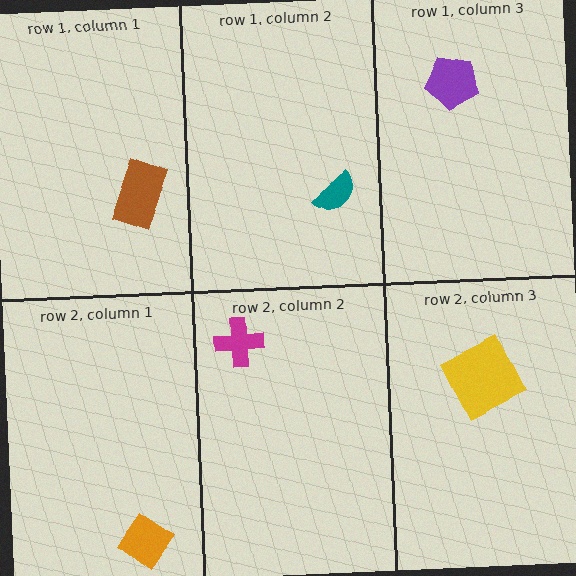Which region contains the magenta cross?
The row 2, column 2 region.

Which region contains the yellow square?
The row 2, column 3 region.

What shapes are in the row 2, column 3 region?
The yellow square.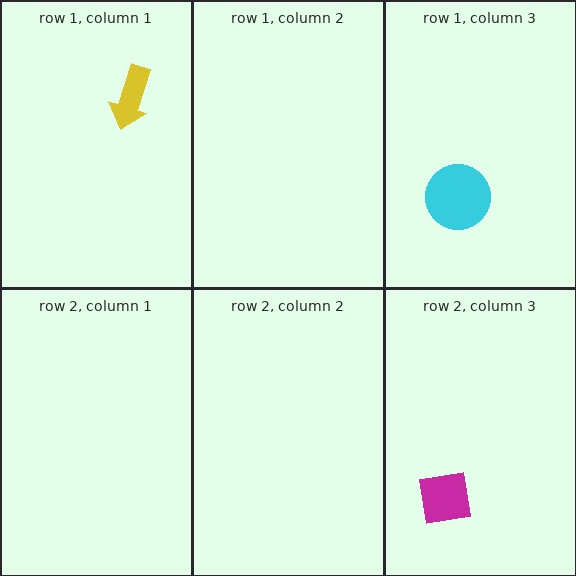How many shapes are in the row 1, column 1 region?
1.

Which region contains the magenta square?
The row 2, column 3 region.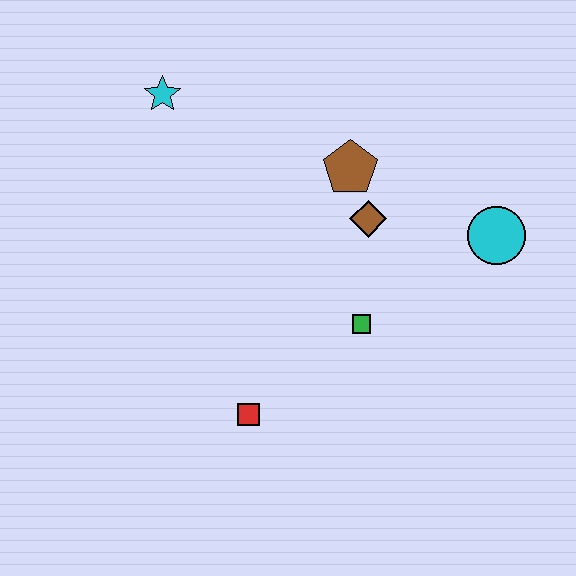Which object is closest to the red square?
The green square is closest to the red square.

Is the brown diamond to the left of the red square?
No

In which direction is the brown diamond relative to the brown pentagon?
The brown diamond is below the brown pentagon.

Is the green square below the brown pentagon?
Yes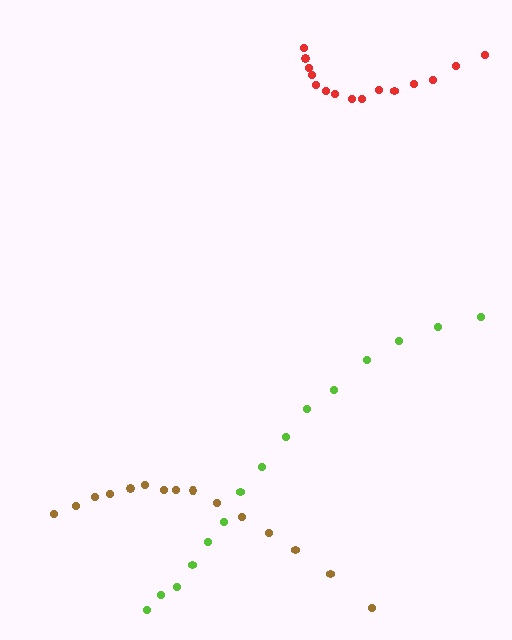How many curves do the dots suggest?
There are 3 distinct paths.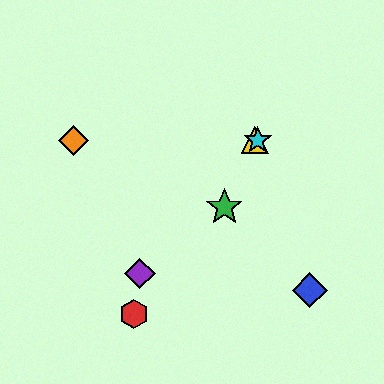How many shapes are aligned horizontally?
3 shapes (the yellow triangle, the orange diamond, the cyan star) are aligned horizontally.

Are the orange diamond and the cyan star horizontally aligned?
Yes, both are at y≈140.